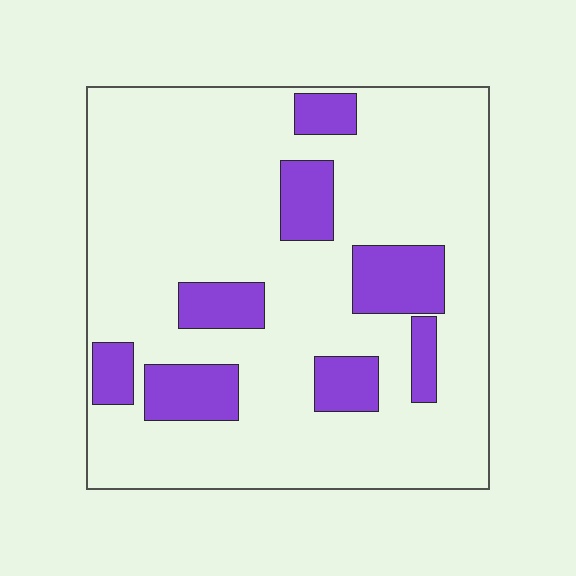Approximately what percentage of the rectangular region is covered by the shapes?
Approximately 20%.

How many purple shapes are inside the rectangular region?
8.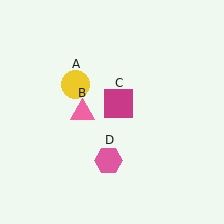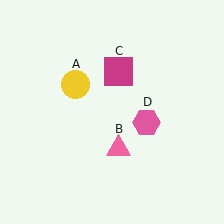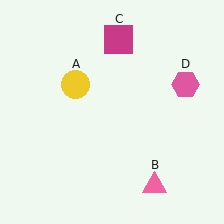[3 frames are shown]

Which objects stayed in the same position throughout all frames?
Yellow circle (object A) remained stationary.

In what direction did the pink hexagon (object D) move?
The pink hexagon (object D) moved up and to the right.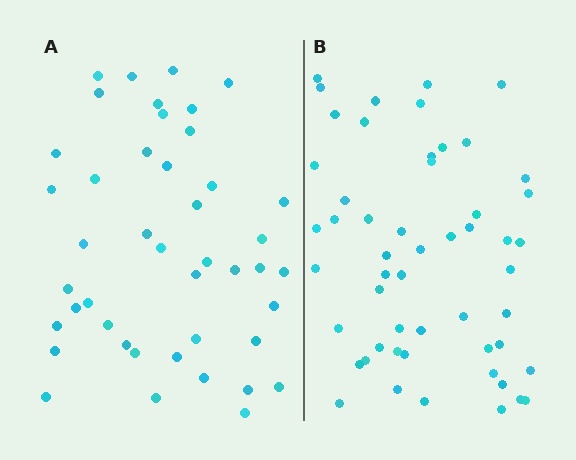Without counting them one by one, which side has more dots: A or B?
Region B (the right region) has more dots.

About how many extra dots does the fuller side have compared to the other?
Region B has roughly 8 or so more dots than region A.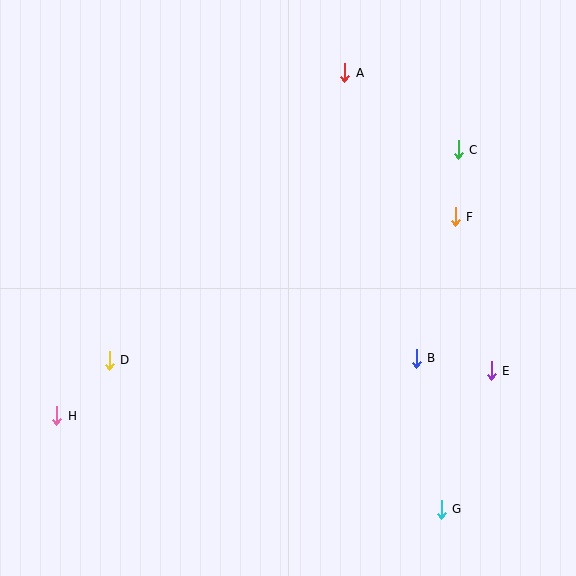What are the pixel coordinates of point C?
Point C is at (458, 150).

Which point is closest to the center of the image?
Point B at (416, 358) is closest to the center.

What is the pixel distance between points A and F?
The distance between A and F is 182 pixels.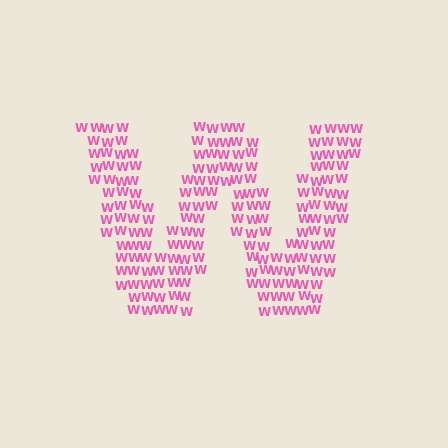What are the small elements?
The small elements are letter W's.